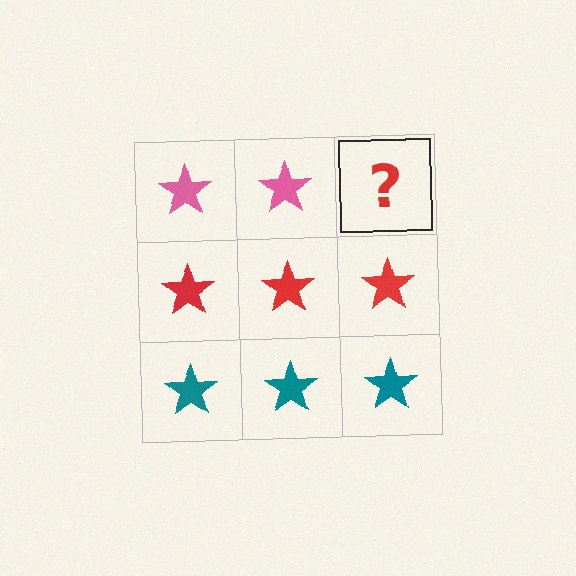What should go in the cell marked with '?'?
The missing cell should contain a pink star.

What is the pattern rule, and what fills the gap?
The rule is that each row has a consistent color. The gap should be filled with a pink star.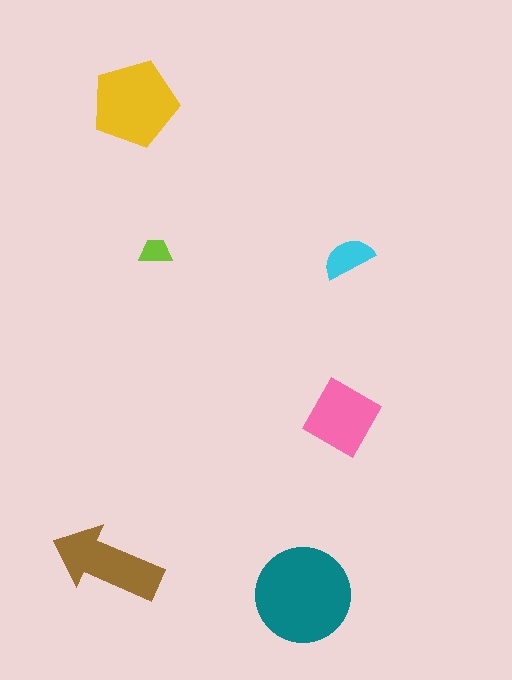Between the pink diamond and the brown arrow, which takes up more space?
The brown arrow.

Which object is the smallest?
The lime trapezoid.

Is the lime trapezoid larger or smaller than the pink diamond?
Smaller.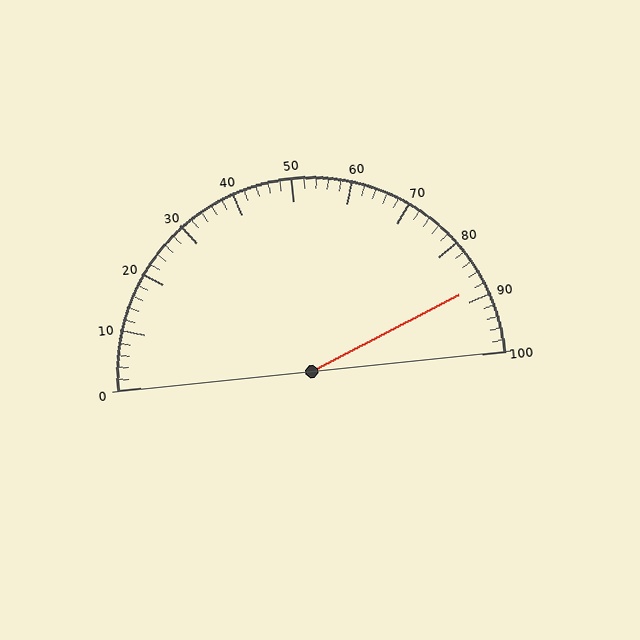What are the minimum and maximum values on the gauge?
The gauge ranges from 0 to 100.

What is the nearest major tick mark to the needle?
The nearest major tick mark is 90.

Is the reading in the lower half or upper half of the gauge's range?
The reading is in the upper half of the range (0 to 100).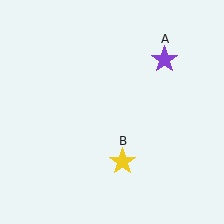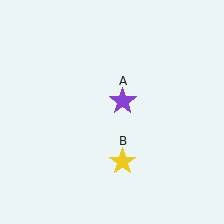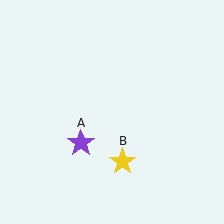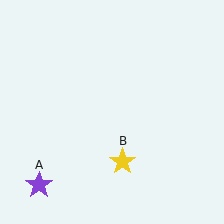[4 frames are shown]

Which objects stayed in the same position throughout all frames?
Yellow star (object B) remained stationary.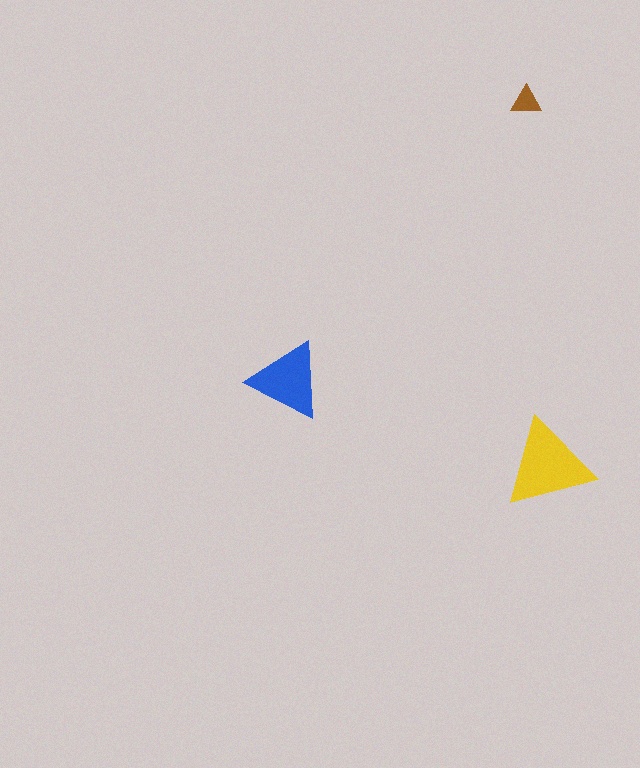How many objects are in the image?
There are 3 objects in the image.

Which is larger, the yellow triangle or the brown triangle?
The yellow one.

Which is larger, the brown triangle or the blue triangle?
The blue one.